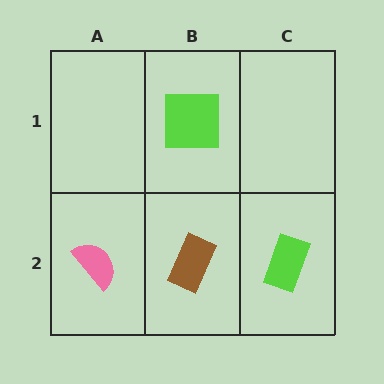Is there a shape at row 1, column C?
No, that cell is empty.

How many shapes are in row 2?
3 shapes.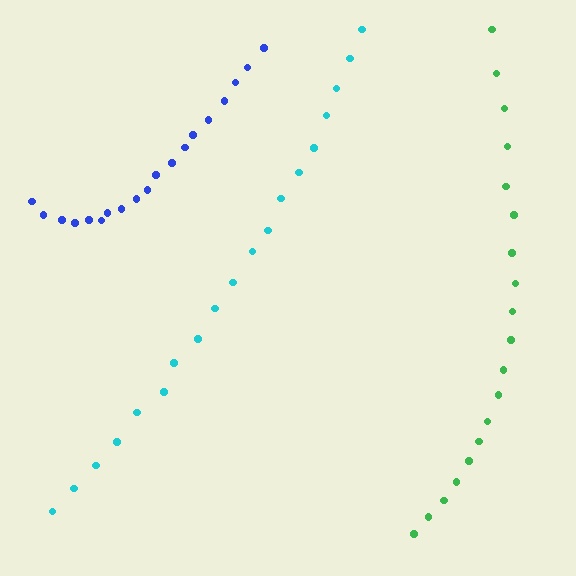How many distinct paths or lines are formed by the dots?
There are 3 distinct paths.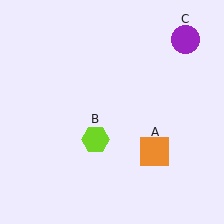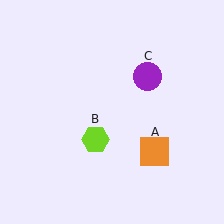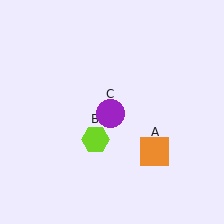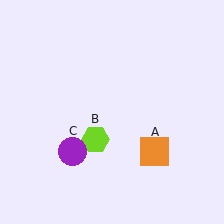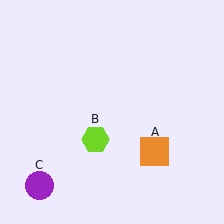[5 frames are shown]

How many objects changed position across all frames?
1 object changed position: purple circle (object C).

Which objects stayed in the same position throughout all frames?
Orange square (object A) and lime hexagon (object B) remained stationary.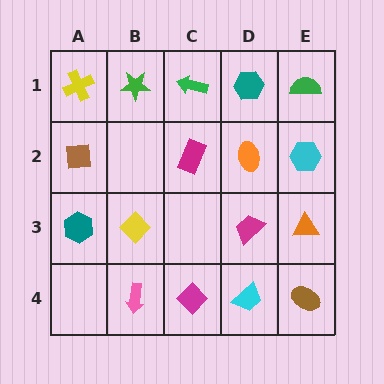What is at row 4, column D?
A cyan trapezoid.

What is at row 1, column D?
A teal hexagon.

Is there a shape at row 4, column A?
No, that cell is empty.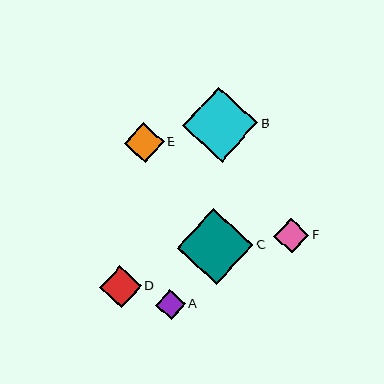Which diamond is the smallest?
Diamond A is the smallest with a size of approximately 30 pixels.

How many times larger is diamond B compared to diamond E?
Diamond B is approximately 1.9 times the size of diamond E.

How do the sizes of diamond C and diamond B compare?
Diamond C and diamond B are approximately the same size.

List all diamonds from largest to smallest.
From largest to smallest: C, B, D, E, F, A.